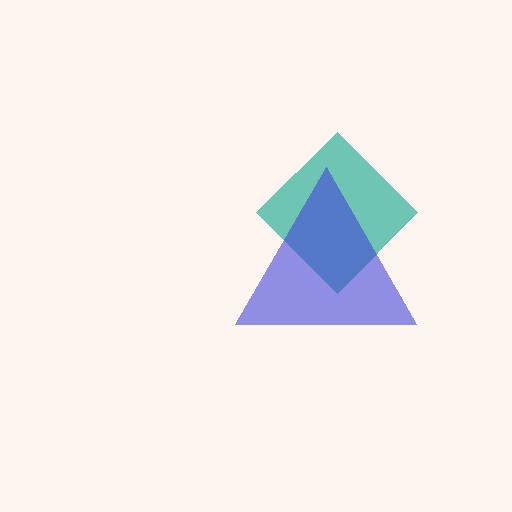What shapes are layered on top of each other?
The layered shapes are: a teal diamond, a blue triangle.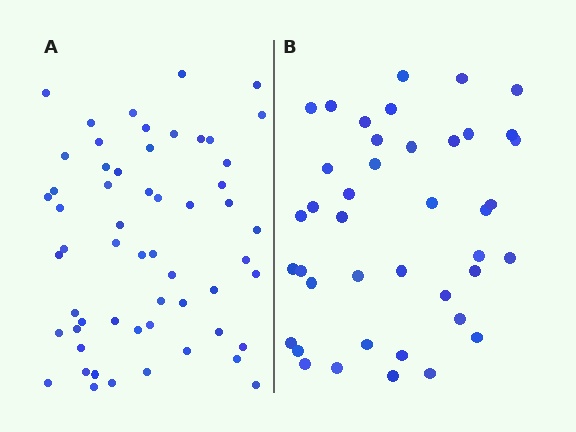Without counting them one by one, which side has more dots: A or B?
Region A (the left region) has more dots.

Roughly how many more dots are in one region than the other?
Region A has approximately 15 more dots than region B.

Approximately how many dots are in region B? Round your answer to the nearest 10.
About 40 dots. (The exact count is 41, which rounds to 40.)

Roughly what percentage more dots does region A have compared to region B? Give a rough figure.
About 40% more.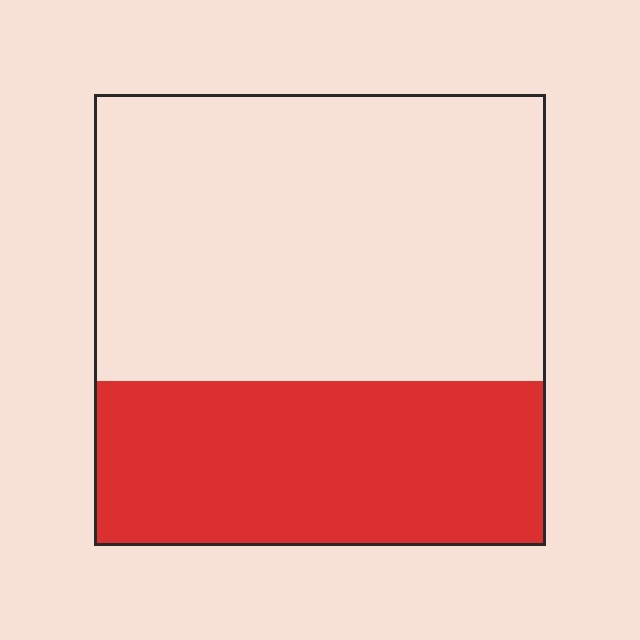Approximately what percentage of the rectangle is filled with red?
Approximately 35%.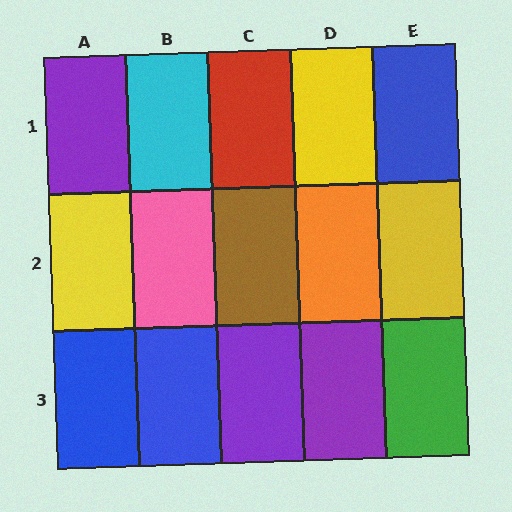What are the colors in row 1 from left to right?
Purple, cyan, red, yellow, blue.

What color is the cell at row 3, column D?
Purple.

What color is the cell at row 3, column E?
Green.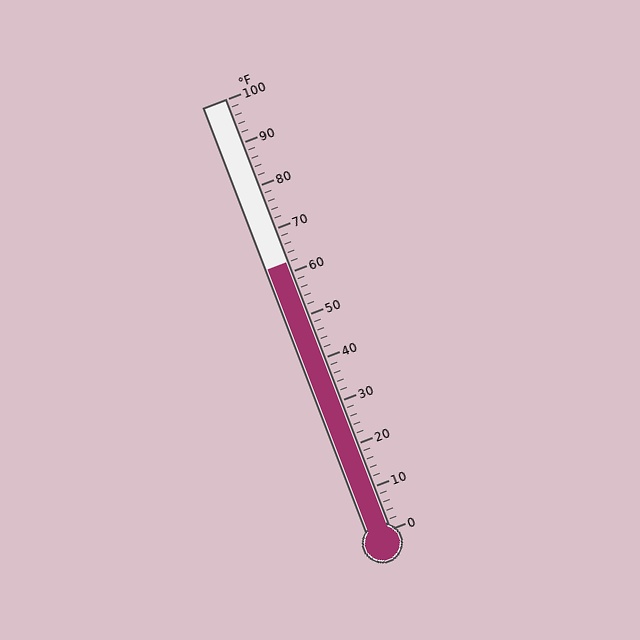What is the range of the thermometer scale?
The thermometer scale ranges from 0°F to 100°F.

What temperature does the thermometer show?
The thermometer shows approximately 62°F.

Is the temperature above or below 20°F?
The temperature is above 20°F.